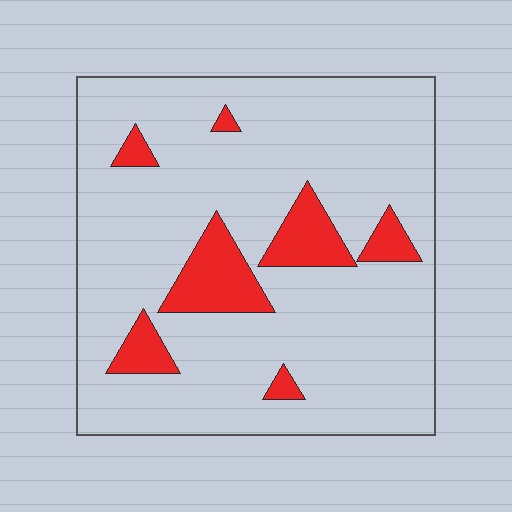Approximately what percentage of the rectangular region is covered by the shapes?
Approximately 15%.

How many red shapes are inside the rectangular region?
7.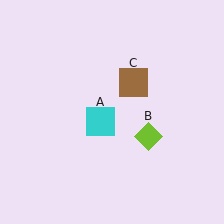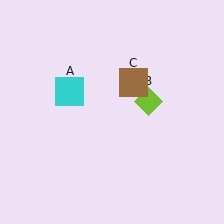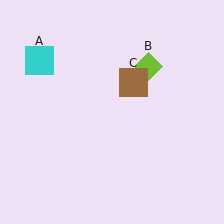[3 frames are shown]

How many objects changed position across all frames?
2 objects changed position: cyan square (object A), lime diamond (object B).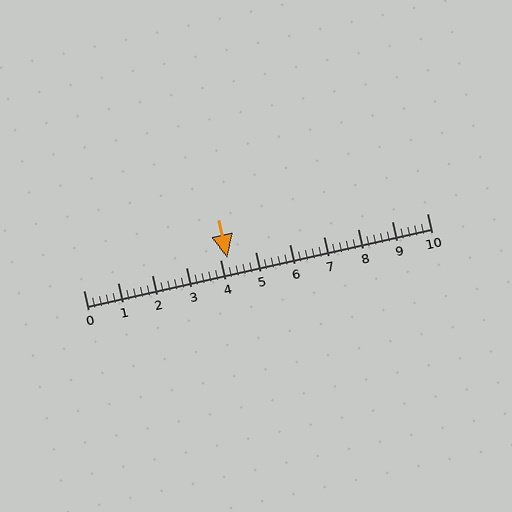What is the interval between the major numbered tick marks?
The major tick marks are spaced 1 units apart.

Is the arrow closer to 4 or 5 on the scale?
The arrow is closer to 4.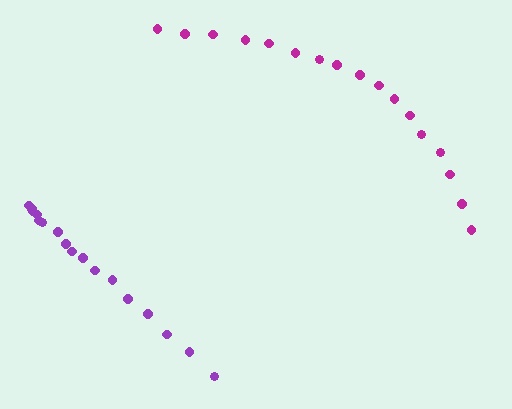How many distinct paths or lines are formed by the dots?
There are 2 distinct paths.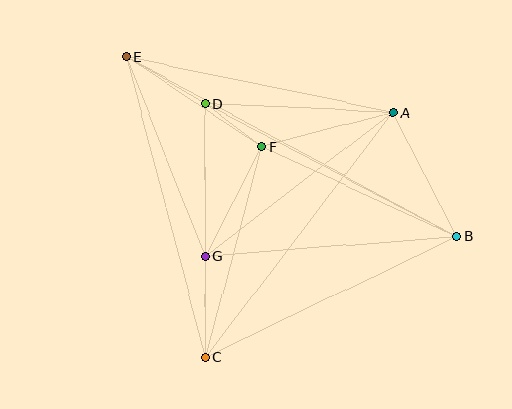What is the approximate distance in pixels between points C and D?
The distance between C and D is approximately 253 pixels.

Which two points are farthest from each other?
Points B and E are farthest from each other.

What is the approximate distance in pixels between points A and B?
The distance between A and B is approximately 139 pixels.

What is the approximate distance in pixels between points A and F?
The distance between A and F is approximately 135 pixels.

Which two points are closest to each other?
Points D and F are closest to each other.